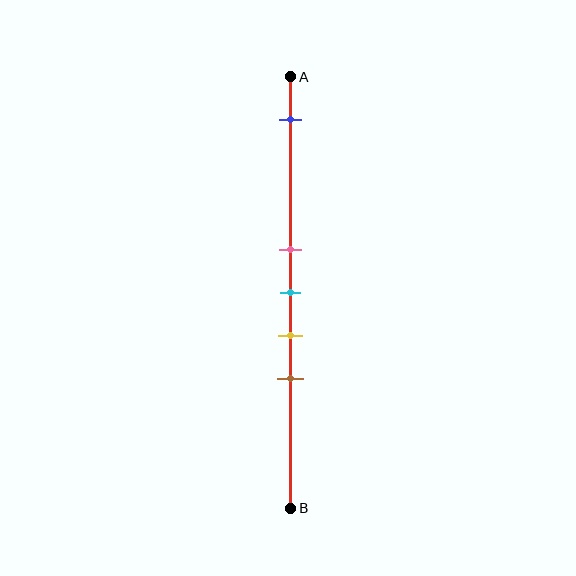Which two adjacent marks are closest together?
The pink and cyan marks are the closest adjacent pair.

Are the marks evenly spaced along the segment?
No, the marks are not evenly spaced.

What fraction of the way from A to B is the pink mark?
The pink mark is approximately 40% (0.4) of the way from A to B.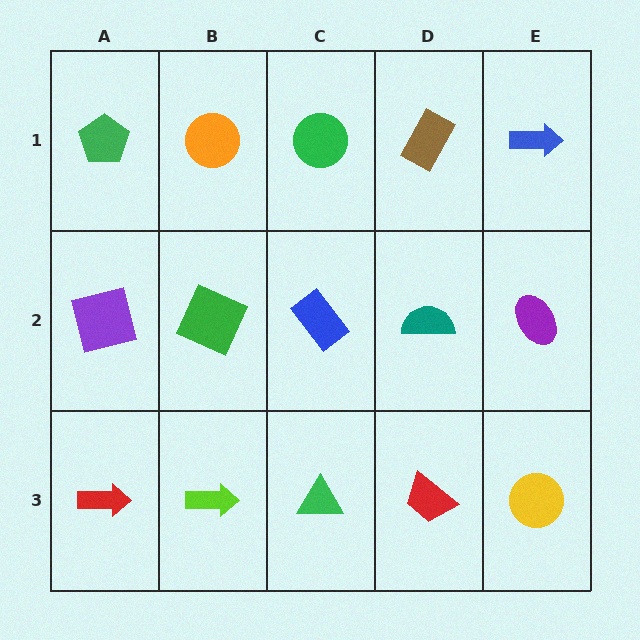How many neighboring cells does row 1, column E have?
2.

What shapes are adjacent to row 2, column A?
A green pentagon (row 1, column A), a red arrow (row 3, column A), a green square (row 2, column B).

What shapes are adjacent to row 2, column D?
A brown rectangle (row 1, column D), a red trapezoid (row 3, column D), a blue rectangle (row 2, column C), a purple ellipse (row 2, column E).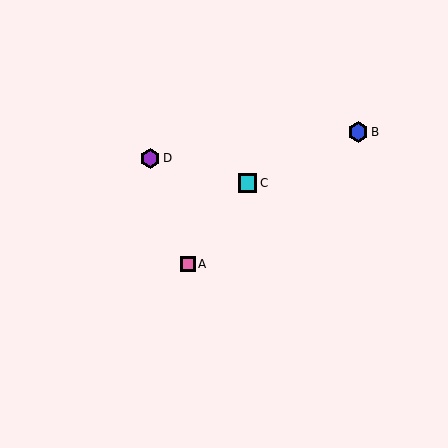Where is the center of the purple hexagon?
The center of the purple hexagon is at (150, 158).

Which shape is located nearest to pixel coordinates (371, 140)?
The blue hexagon (labeled B) at (358, 132) is nearest to that location.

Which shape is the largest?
The blue hexagon (labeled B) is the largest.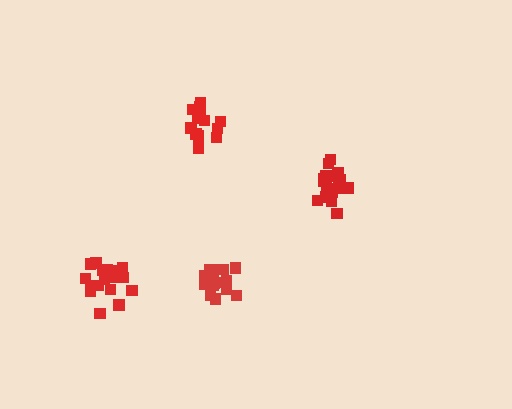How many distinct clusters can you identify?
There are 4 distinct clusters.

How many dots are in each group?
Group 1: 20 dots, Group 2: 16 dots, Group 3: 14 dots, Group 4: 18 dots (68 total).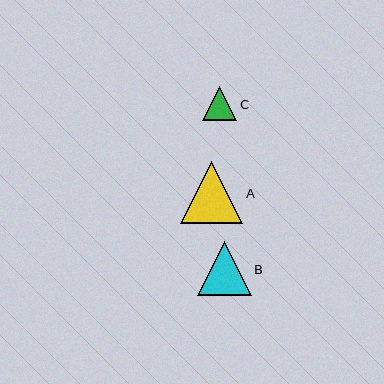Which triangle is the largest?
Triangle A is the largest with a size of approximately 62 pixels.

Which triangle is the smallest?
Triangle C is the smallest with a size of approximately 34 pixels.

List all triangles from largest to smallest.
From largest to smallest: A, B, C.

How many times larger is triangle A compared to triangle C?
Triangle A is approximately 1.8 times the size of triangle C.